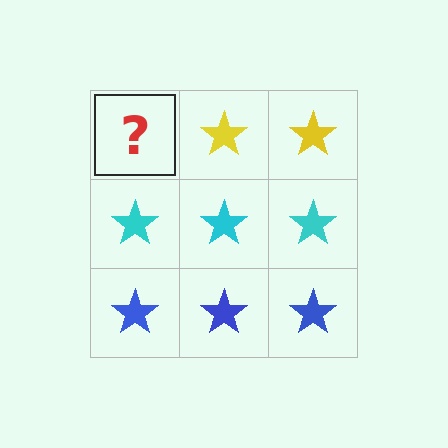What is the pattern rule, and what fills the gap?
The rule is that each row has a consistent color. The gap should be filled with a yellow star.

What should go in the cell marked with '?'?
The missing cell should contain a yellow star.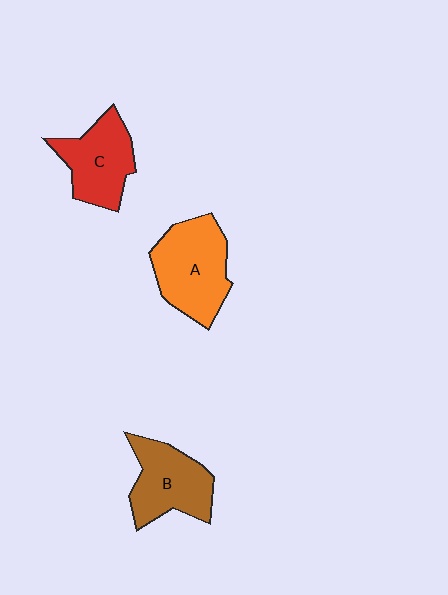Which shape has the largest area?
Shape A (orange).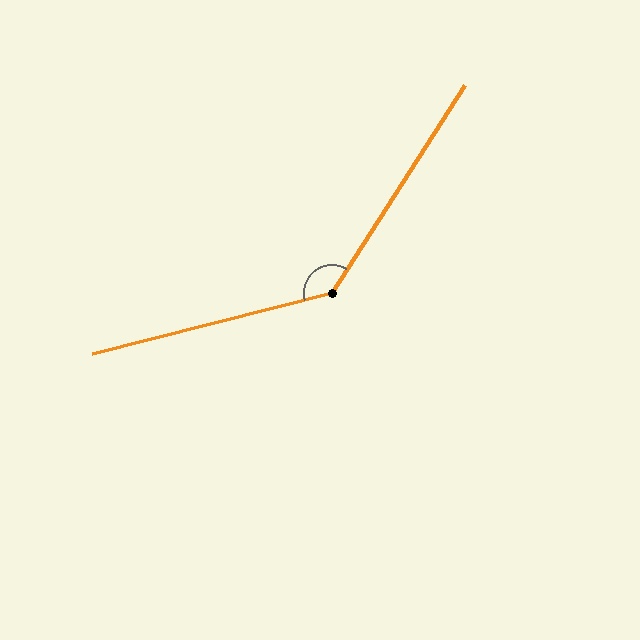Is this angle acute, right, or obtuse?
It is obtuse.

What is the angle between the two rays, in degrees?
Approximately 137 degrees.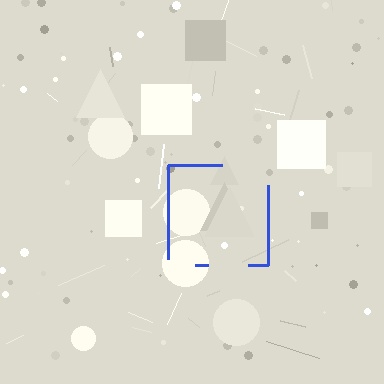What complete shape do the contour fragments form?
The contour fragments form a square.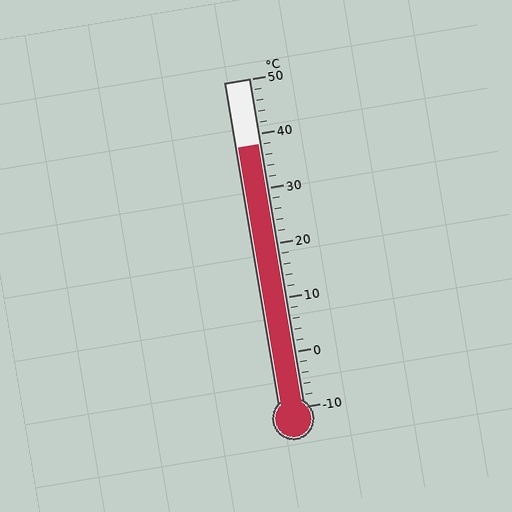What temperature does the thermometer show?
The thermometer shows approximately 38°C.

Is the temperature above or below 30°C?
The temperature is above 30°C.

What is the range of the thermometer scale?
The thermometer scale ranges from -10°C to 50°C.